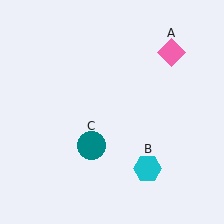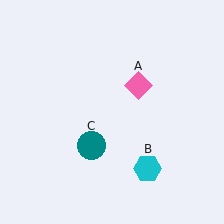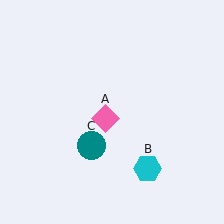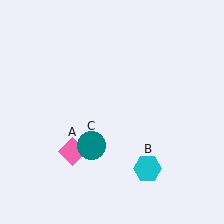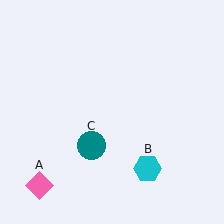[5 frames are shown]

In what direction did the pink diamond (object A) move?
The pink diamond (object A) moved down and to the left.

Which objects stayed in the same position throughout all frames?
Cyan hexagon (object B) and teal circle (object C) remained stationary.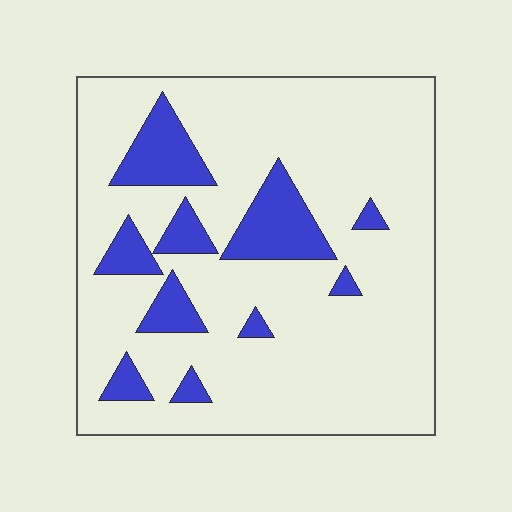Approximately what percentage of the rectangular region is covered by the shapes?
Approximately 15%.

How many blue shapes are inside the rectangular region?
10.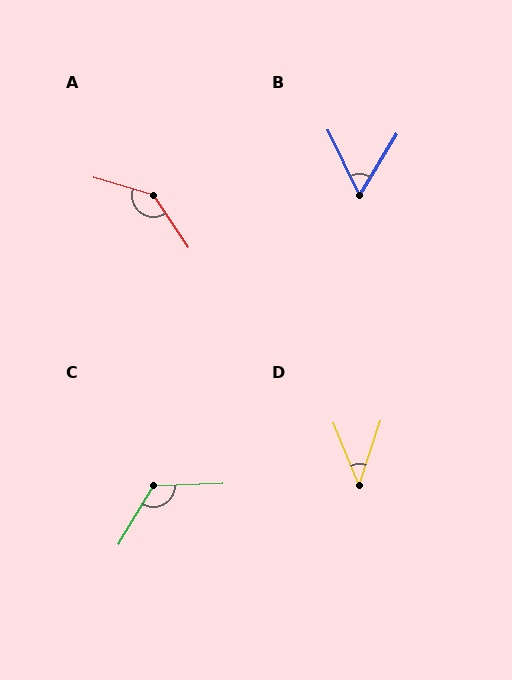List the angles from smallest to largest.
D (41°), B (57°), C (123°), A (139°).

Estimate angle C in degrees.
Approximately 123 degrees.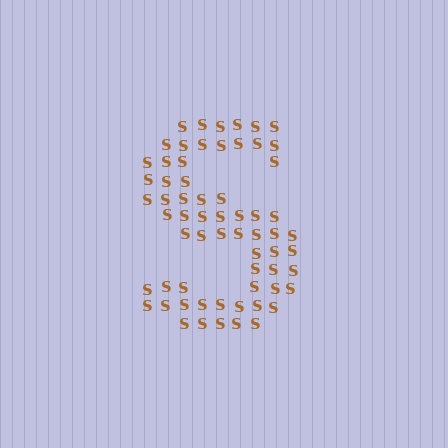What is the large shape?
The large shape is the letter S.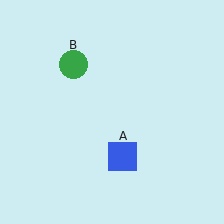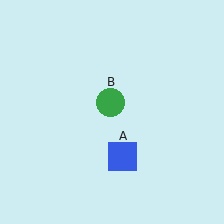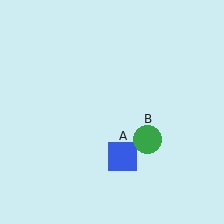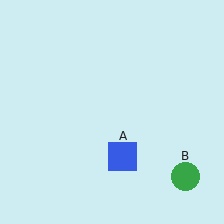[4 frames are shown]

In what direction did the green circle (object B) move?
The green circle (object B) moved down and to the right.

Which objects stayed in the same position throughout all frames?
Blue square (object A) remained stationary.